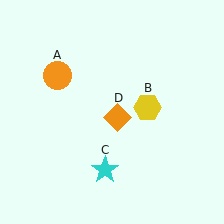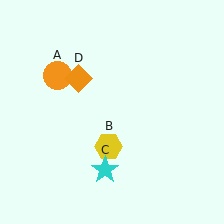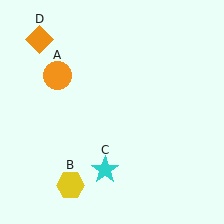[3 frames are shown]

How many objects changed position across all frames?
2 objects changed position: yellow hexagon (object B), orange diamond (object D).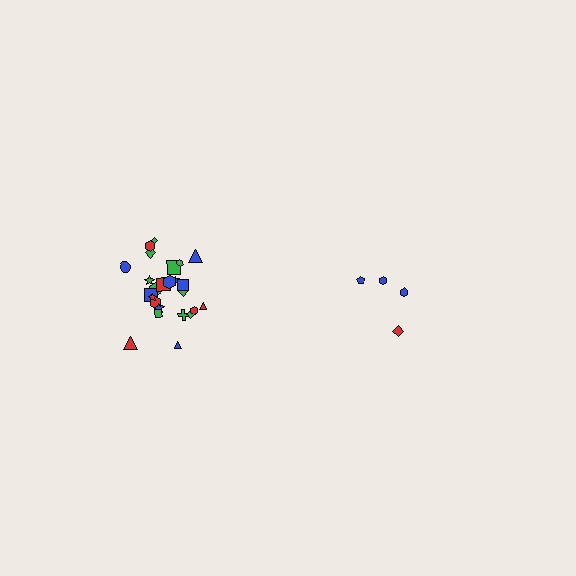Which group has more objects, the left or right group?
The left group.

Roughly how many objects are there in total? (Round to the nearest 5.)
Roughly 30 objects in total.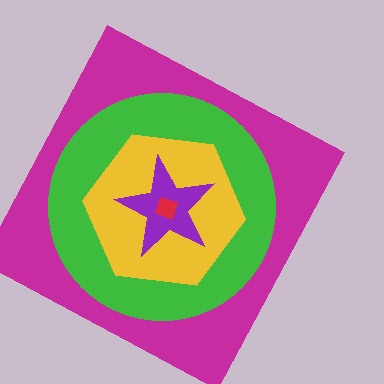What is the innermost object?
The red diamond.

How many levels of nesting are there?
5.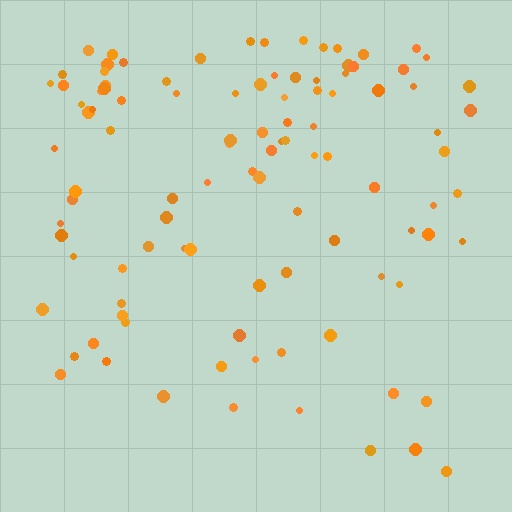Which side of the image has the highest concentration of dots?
The top.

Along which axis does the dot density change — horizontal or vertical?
Vertical.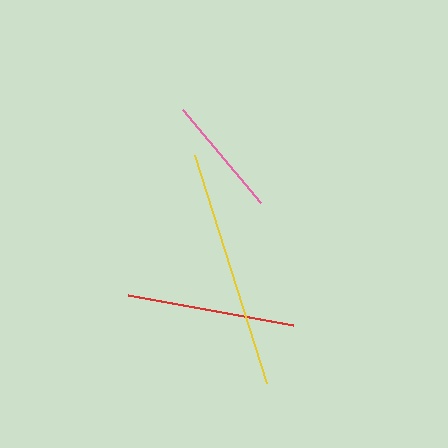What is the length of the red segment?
The red segment is approximately 168 pixels long.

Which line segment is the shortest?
The pink line is the shortest at approximately 122 pixels.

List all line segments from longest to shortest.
From longest to shortest: yellow, red, pink.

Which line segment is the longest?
The yellow line is the longest at approximately 239 pixels.